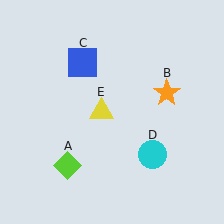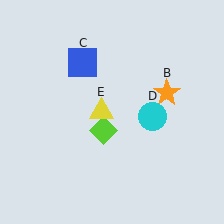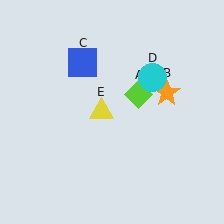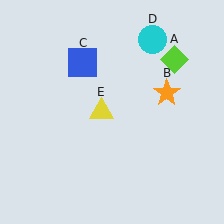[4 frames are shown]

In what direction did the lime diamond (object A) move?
The lime diamond (object A) moved up and to the right.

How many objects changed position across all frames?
2 objects changed position: lime diamond (object A), cyan circle (object D).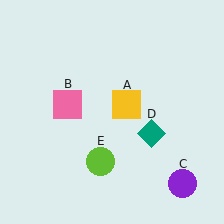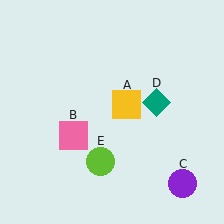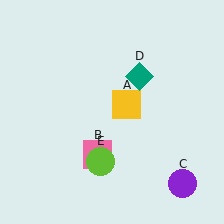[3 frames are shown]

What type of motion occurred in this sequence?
The pink square (object B), teal diamond (object D) rotated counterclockwise around the center of the scene.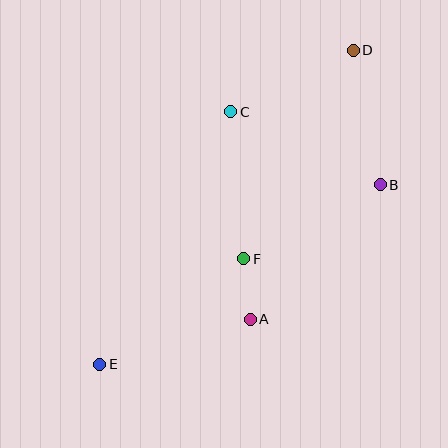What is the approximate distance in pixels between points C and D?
The distance between C and D is approximately 137 pixels.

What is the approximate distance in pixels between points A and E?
The distance between A and E is approximately 157 pixels.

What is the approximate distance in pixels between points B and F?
The distance between B and F is approximately 155 pixels.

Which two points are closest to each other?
Points A and F are closest to each other.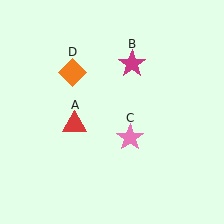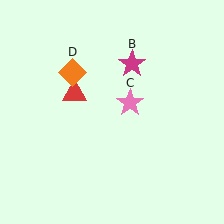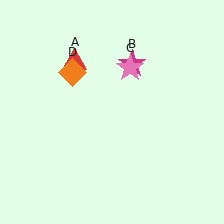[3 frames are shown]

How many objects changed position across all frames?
2 objects changed position: red triangle (object A), pink star (object C).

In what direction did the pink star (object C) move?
The pink star (object C) moved up.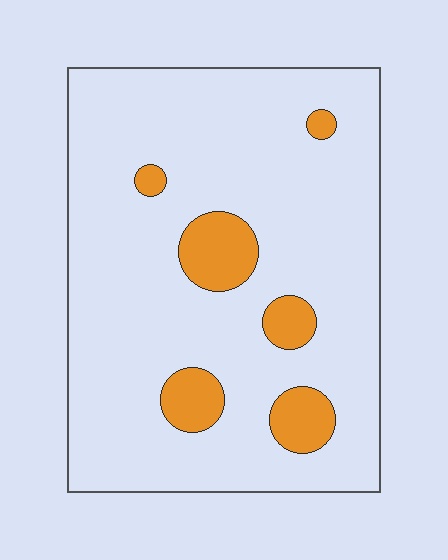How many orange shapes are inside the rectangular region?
6.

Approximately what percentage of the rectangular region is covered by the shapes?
Approximately 10%.